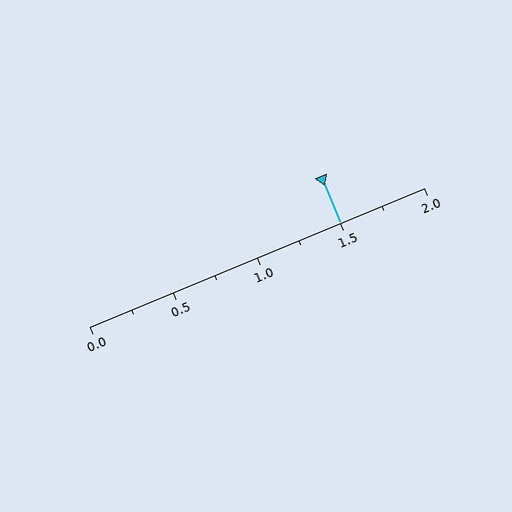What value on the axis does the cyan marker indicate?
The marker indicates approximately 1.5.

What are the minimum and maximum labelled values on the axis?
The axis runs from 0.0 to 2.0.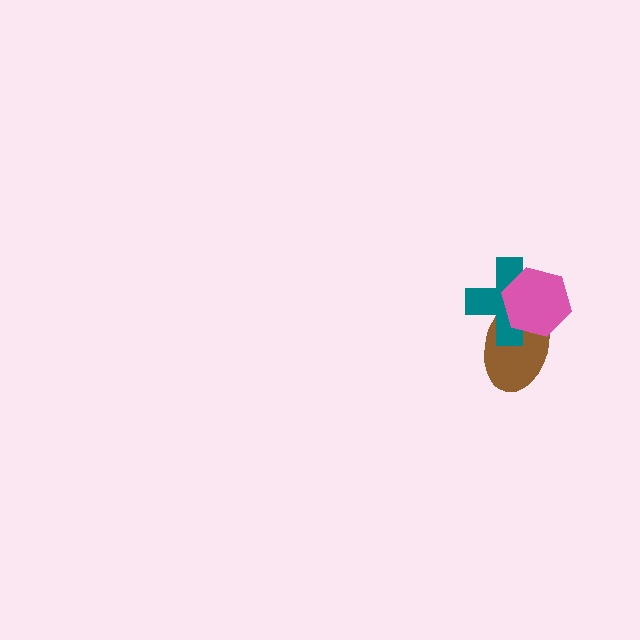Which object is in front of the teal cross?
The pink hexagon is in front of the teal cross.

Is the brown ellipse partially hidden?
Yes, it is partially covered by another shape.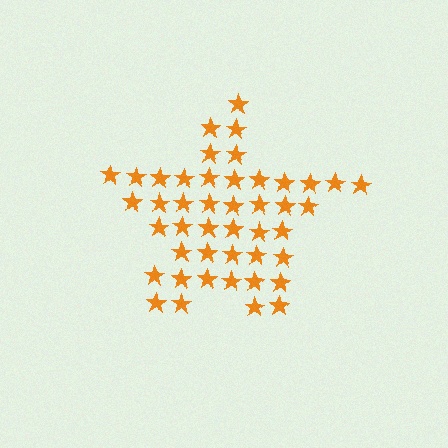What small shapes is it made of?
It is made of small stars.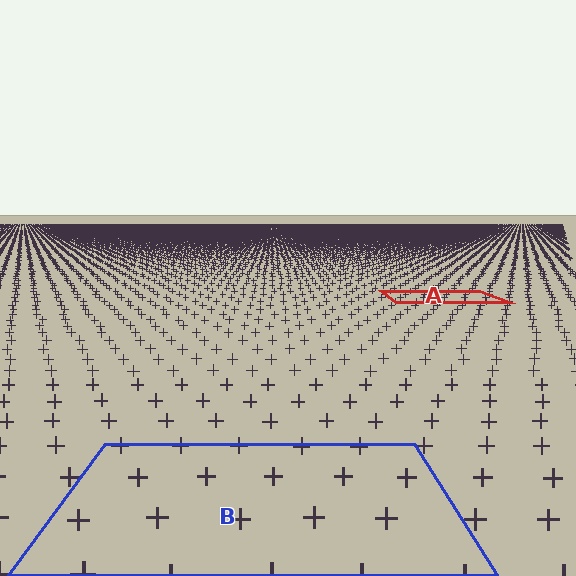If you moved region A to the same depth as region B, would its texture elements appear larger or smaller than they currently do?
They would appear larger. At a closer depth, the same texture elements are projected at a bigger on-screen size.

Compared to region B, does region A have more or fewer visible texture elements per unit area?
Region A has more texture elements per unit area — they are packed more densely because it is farther away.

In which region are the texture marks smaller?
The texture marks are smaller in region A, because it is farther away.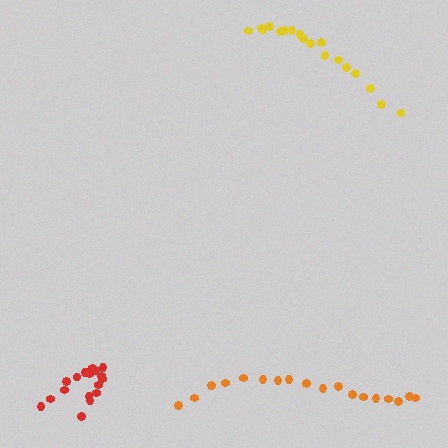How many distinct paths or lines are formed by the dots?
There are 3 distinct paths.